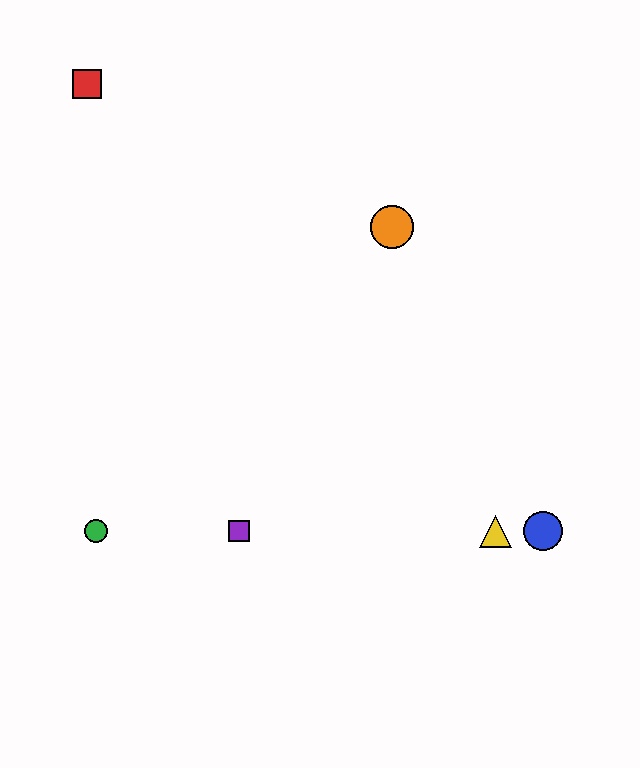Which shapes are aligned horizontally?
The blue circle, the green circle, the yellow triangle, the purple square are aligned horizontally.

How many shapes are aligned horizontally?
4 shapes (the blue circle, the green circle, the yellow triangle, the purple square) are aligned horizontally.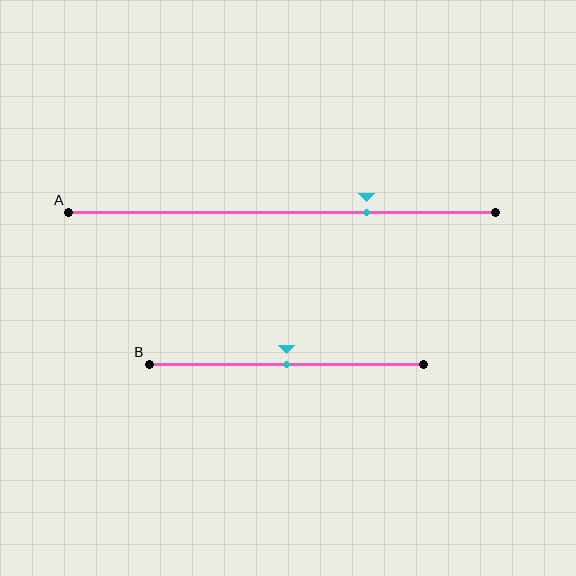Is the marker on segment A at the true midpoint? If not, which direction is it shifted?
No, the marker on segment A is shifted to the right by about 20% of the segment length.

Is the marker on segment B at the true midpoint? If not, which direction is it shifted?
Yes, the marker on segment B is at the true midpoint.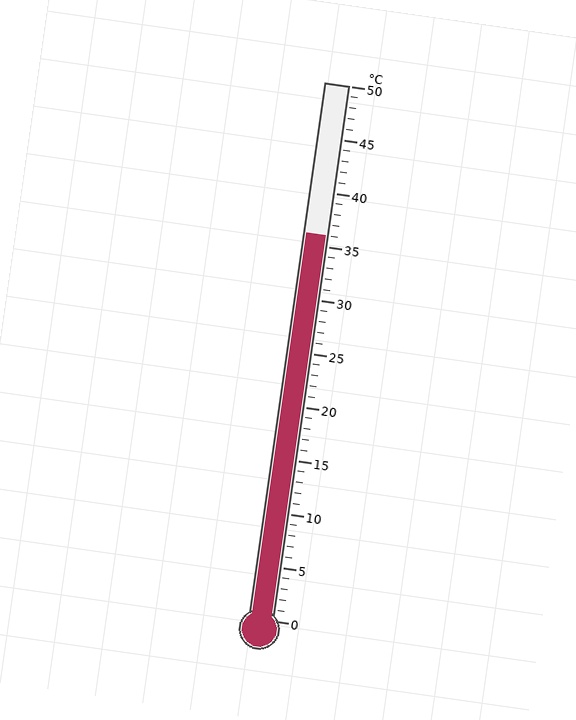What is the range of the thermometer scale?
The thermometer scale ranges from 0°C to 50°C.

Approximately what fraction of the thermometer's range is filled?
The thermometer is filled to approximately 70% of its range.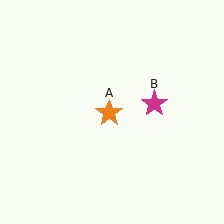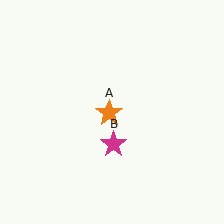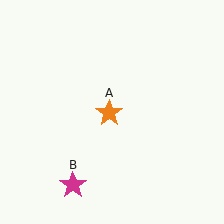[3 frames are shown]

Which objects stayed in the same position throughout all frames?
Orange star (object A) remained stationary.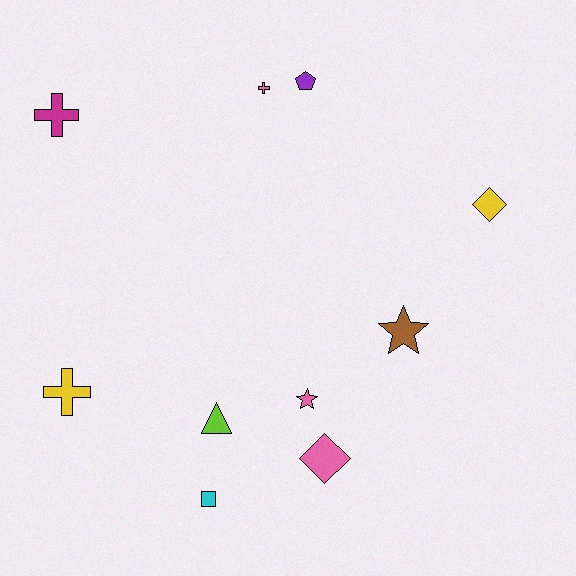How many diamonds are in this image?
There are 2 diamonds.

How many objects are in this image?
There are 10 objects.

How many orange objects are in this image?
There are no orange objects.